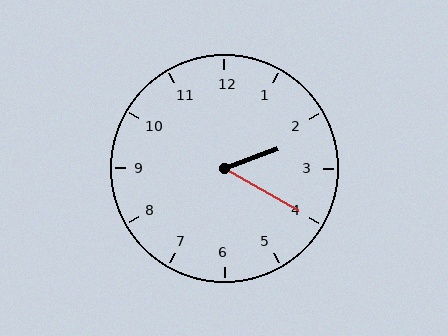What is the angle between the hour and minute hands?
Approximately 50 degrees.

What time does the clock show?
2:20.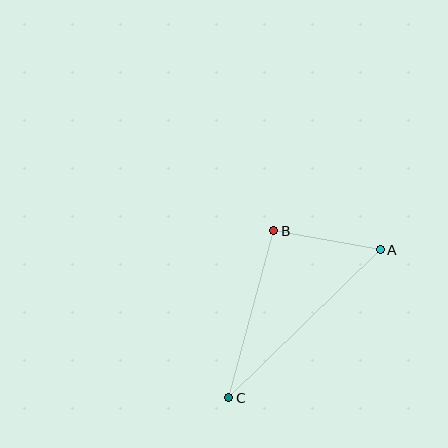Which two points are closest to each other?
Points A and B are closest to each other.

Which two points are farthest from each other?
Points A and C are farthest from each other.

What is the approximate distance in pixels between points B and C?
The distance between B and C is approximately 173 pixels.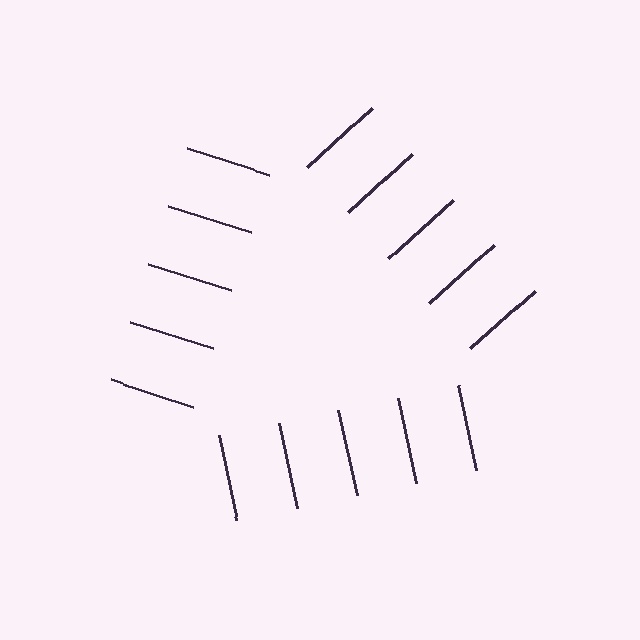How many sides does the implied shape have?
3 sides — the line-ends trace a triangle.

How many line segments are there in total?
15 — 5 along each of the 3 edges.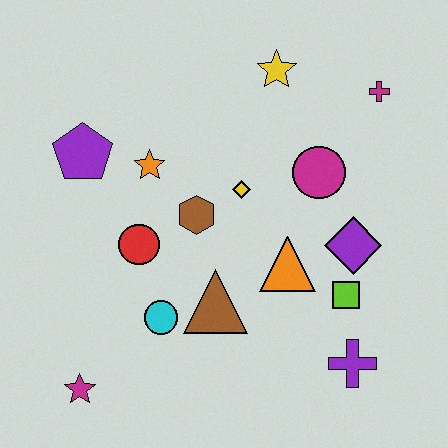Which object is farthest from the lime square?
The purple pentagon is farthest from the lime square.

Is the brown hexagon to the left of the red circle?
No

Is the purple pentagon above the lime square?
Yes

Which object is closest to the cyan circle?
The brown triangle is closest to the cyan circle.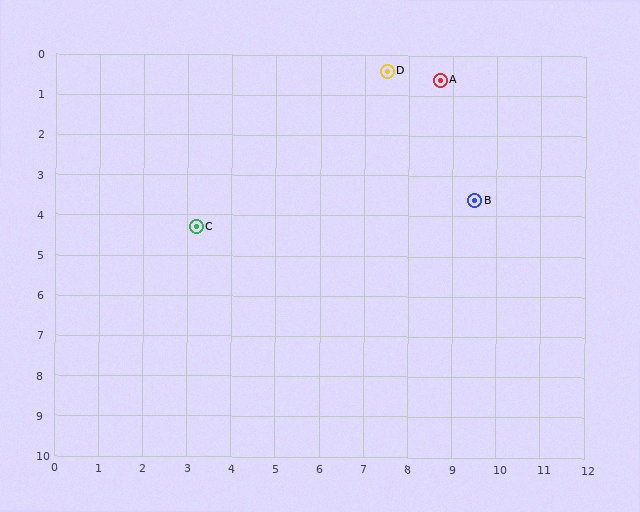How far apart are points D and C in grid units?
Points D and C are about 5.8 grid units apart.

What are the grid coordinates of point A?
Point A is at approximately (8.7, 0.6).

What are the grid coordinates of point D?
Point D is at approximately (7.5, 0.4).